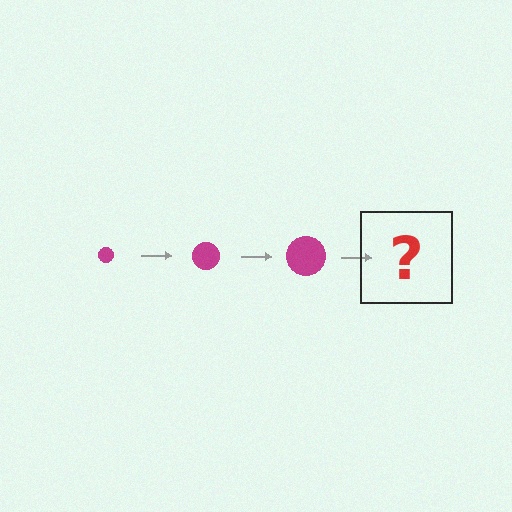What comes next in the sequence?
The next element should be a magenta circle, larger than the previous one.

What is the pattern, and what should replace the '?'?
The pattern is that the circle gets progressively larger each step. The '?' should be a magenta circle, larger than the previous one.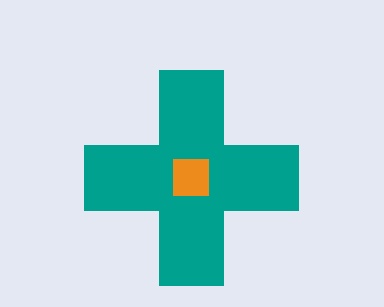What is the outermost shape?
The teal cross.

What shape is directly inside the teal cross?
The orange square.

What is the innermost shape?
The orange square.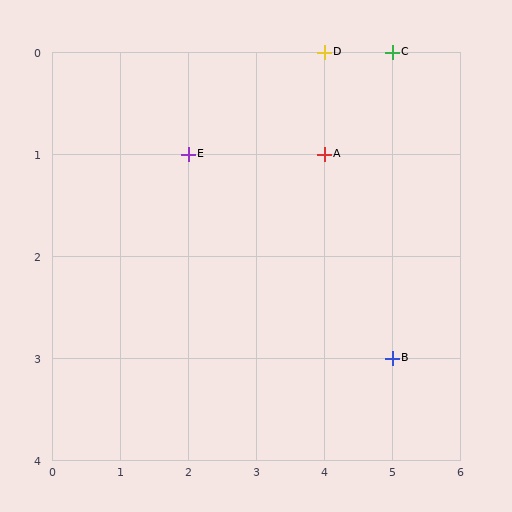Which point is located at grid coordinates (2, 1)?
Point E is at (2, 1).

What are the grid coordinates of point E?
Point E is at grid coordinates (2, 1).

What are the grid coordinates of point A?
Point A is at grid coordinates (4, 1).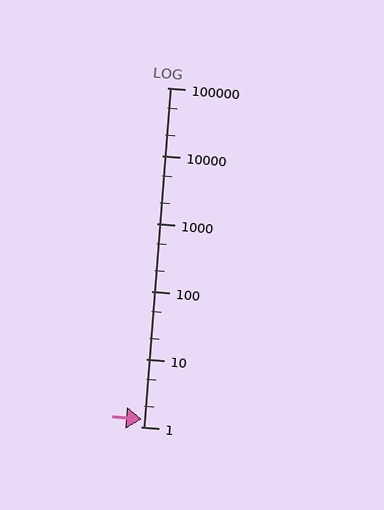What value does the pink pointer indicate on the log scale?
The pointer indicates approximately 1.3.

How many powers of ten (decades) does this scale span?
The scale spans 5 decades, from 1 to 100000.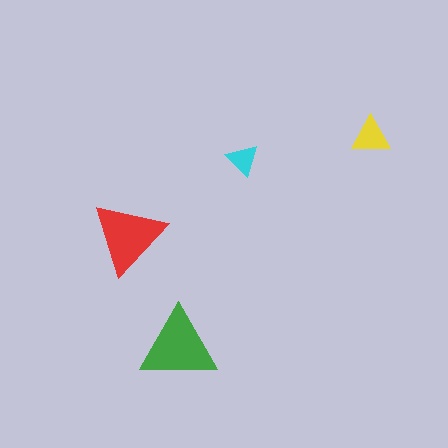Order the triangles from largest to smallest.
the green one, the red one, the yellow one, the cyan one.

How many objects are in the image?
There are 4 objects in the image.